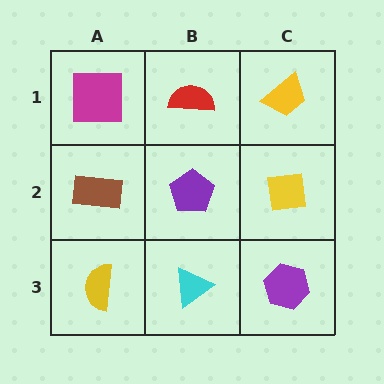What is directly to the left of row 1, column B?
A magenta square.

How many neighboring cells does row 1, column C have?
2.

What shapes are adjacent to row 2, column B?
A red semicircle (row 1, column B), a cyan triangle (row 3, column B), a brown rectangle (row 2, column A), a yellow square (row 2, column C).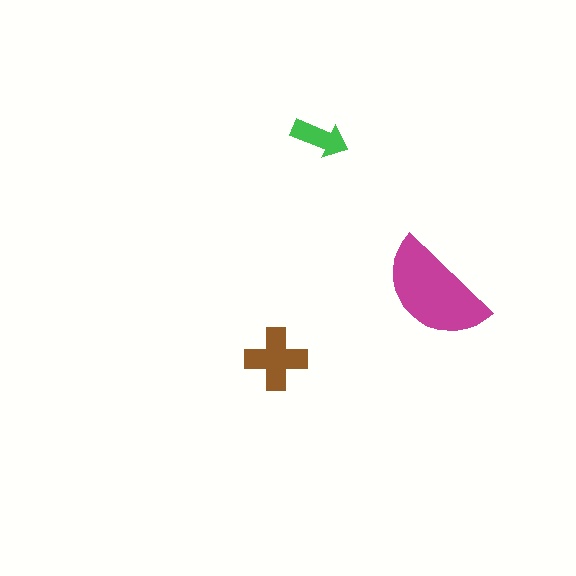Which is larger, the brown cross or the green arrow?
The brown cross.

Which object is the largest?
The magenta semicircle.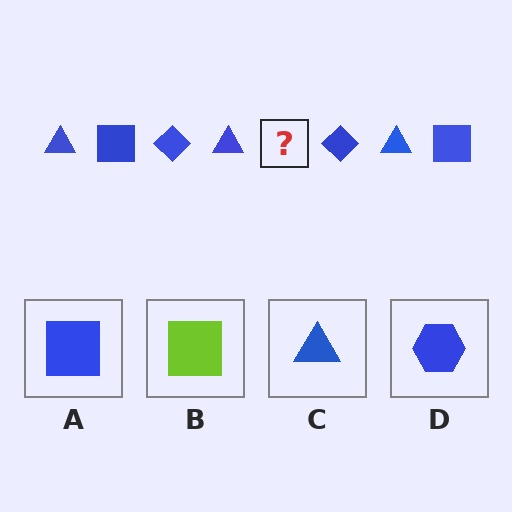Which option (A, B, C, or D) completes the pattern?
A.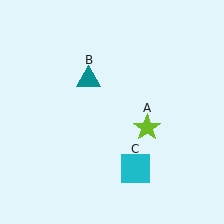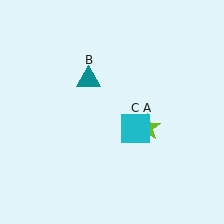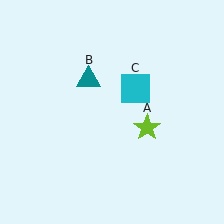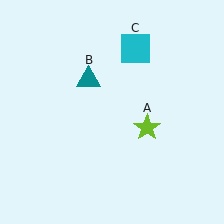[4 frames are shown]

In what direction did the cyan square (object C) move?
The cyan square (object C) moved up.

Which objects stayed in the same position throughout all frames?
Lime star (object A) and teal triangle (object B) remained stationary.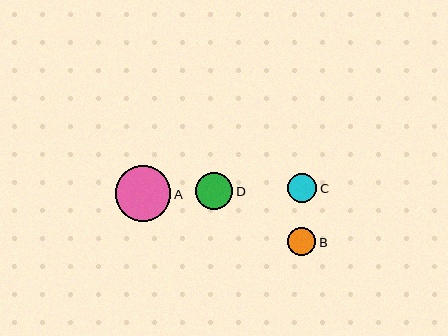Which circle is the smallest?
Circle B is the smallest with a size of approximately 28 pixels.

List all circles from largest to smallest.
From largest to smallest: A, D, C, B.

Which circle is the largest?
Circle A is the largest with a size of approximately 55 pixels.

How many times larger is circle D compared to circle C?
Circle D is approximately 1.3 times the size of circle C.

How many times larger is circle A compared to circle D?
Circle A is approximately 1.5 times the size of circle D.